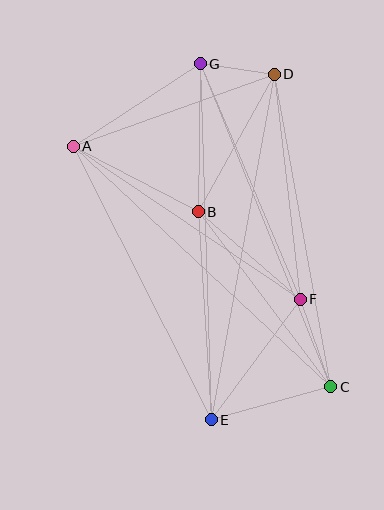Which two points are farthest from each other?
Points E and G are farthest from each other.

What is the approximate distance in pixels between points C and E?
The distance between C and E is approximately 124 pixels.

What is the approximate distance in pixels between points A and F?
The distance between A and F is approximately 274 pixels.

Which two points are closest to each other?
Points D and G are closest to each other.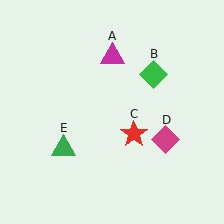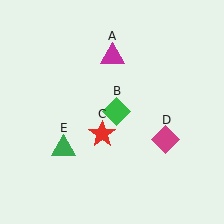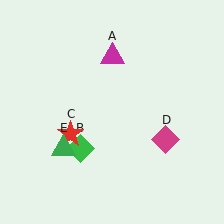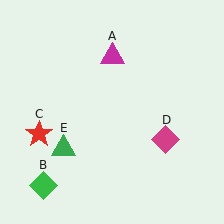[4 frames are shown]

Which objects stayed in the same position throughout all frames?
Magenta triangle (object A) and magenta diamond (object D) and green triangle (object E) remained stationary.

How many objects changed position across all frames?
2 objects changed position: green diamond (object B), red star (object C).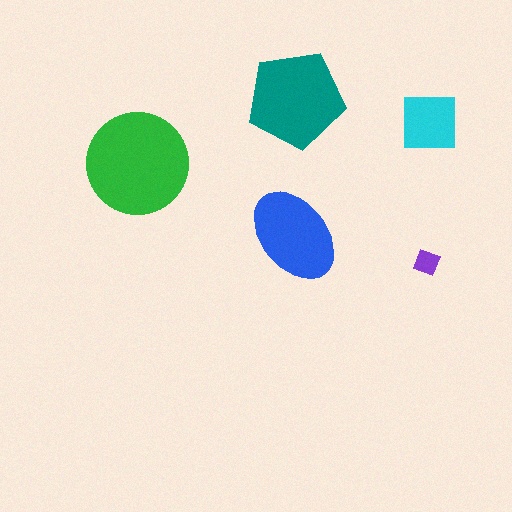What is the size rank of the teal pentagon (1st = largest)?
2nd.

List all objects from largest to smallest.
The green circle, the teal pentagon, the blue ellipse, the cyan square, the purple diamond.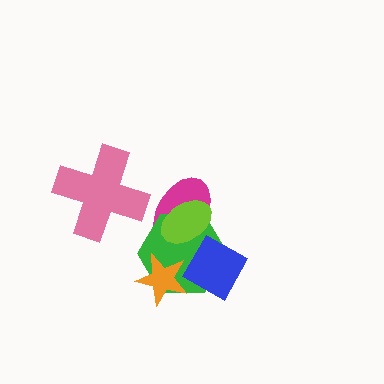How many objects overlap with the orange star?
2 objects overlap with the orange star.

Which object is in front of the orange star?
The blue diamond is in front of the orange star.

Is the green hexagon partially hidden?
Yes, it is partially covered by another shape.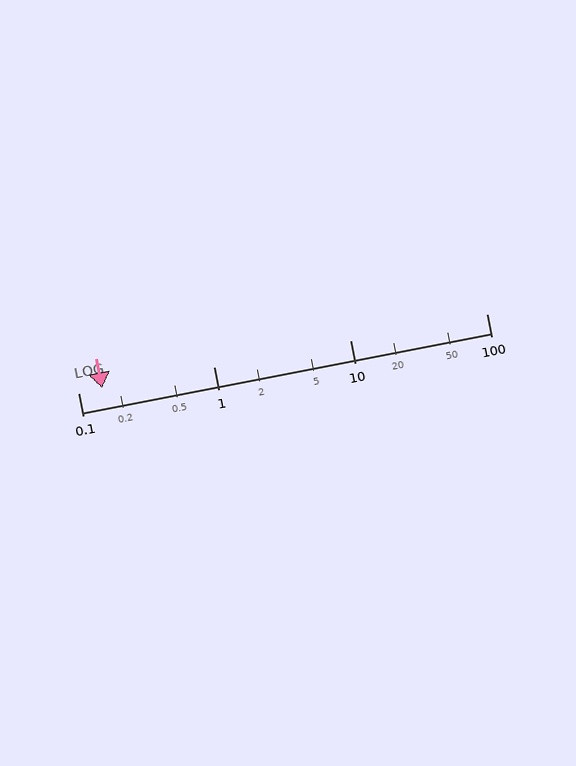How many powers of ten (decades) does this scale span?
The scale spans 3 decades, from 0.1 to 100.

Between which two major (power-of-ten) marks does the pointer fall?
The pointer is between 0.1 and 1.